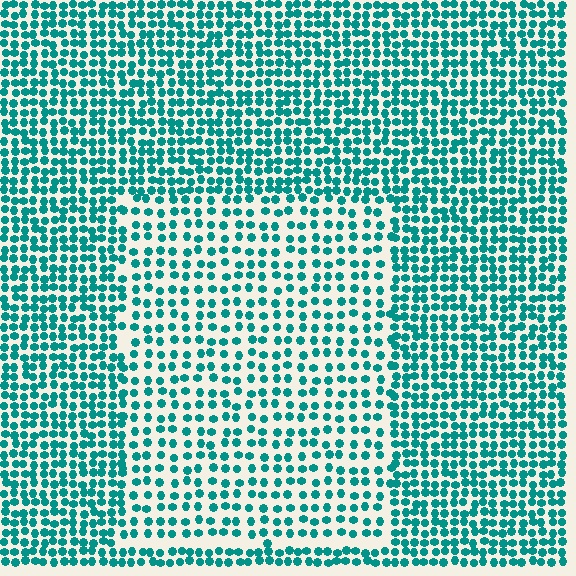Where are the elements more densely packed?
The elements are more densely packed outside the rectangle boundary.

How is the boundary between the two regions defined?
The boundary is defined by a change in element density (approximately 1.7x ratio). All elements are the same color, size, and shape.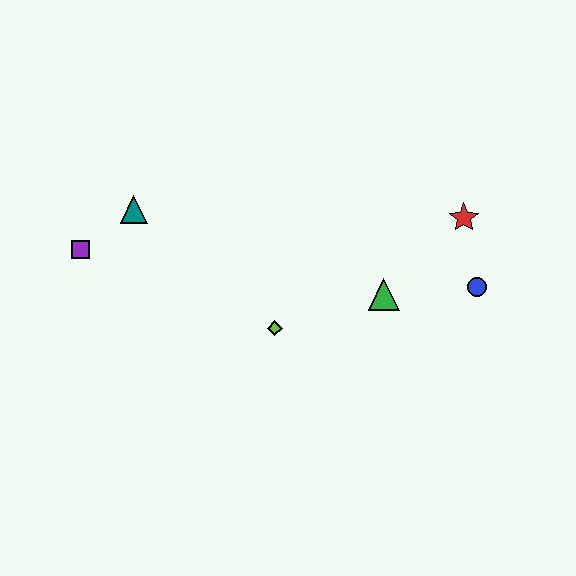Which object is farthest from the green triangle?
The purple square is farthest from the green triangle.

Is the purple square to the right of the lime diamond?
No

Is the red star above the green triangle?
Yes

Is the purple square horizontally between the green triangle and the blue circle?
No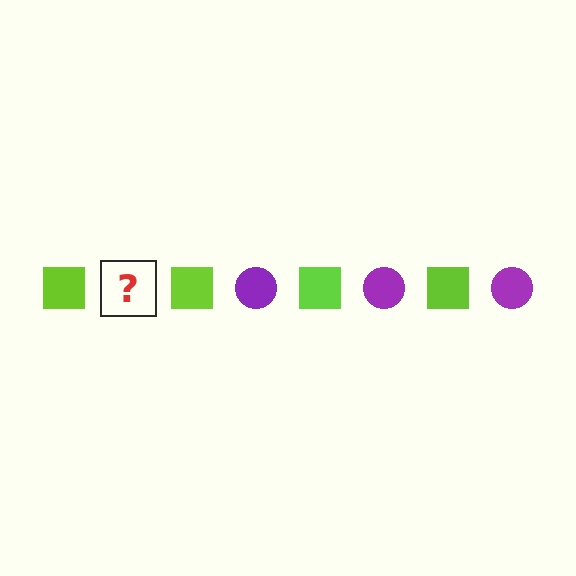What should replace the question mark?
The question mark should be replaced with a purple circle.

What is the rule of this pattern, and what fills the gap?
The rule is that the pattern alternates between lime square and purple circle. The gap should be filled with a purple circle.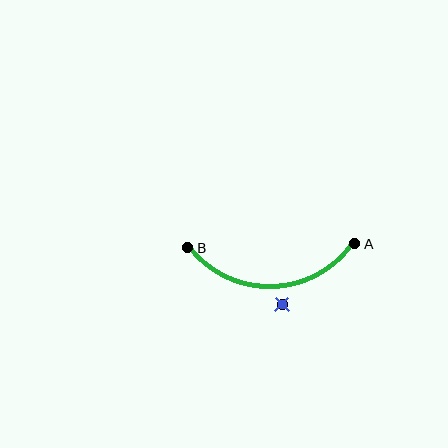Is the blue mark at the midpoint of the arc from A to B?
No — the blue mark does not lie on the arc at all. It sits slightly outside the curve.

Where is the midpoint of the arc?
The arc midpoint is the point on the curve farthest from the straight line joining A and B. It sits below that line.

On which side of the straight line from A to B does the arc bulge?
The arc bulges below the straight line connecting A and B.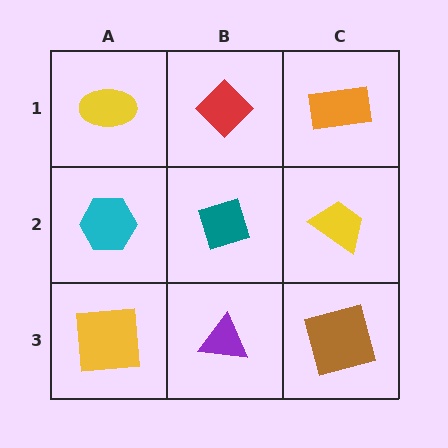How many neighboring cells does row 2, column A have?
3.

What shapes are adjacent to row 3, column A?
A cyan hexagon (row 2, column A), a purple triangle (row 3, column B).